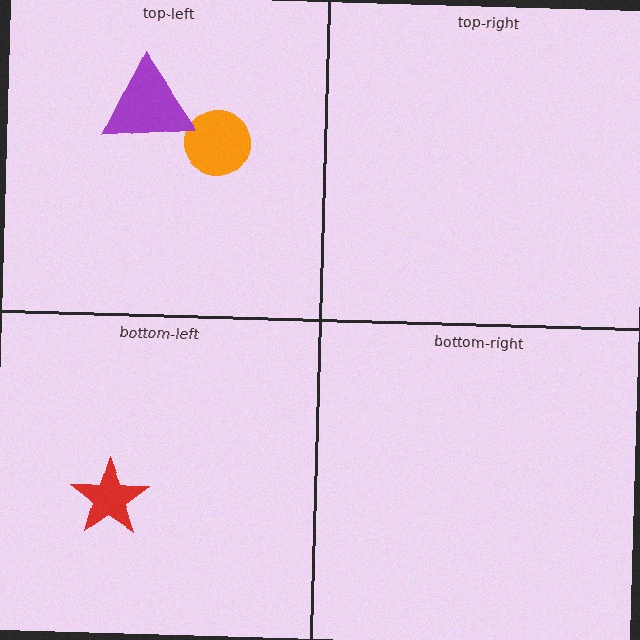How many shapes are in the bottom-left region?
1.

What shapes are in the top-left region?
The orange circle, the purple triangle.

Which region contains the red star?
The bottom-left region.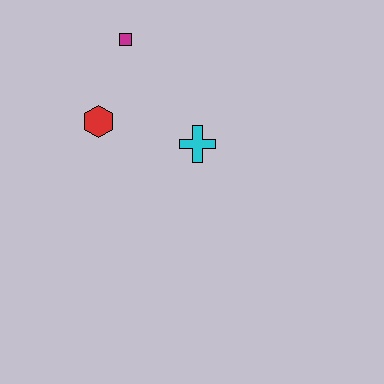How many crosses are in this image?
There is 1 cross.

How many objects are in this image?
There are 3 objects.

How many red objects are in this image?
There is 1 red object.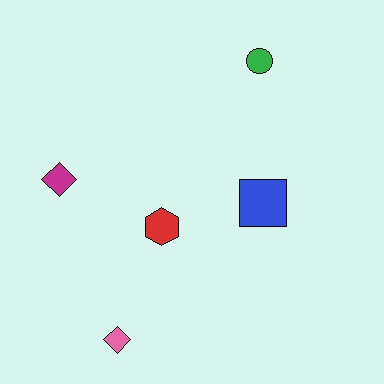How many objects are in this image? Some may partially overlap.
There are 5 objects.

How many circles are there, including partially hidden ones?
There is 1 circle.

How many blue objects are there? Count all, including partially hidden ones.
There is 1 blue object.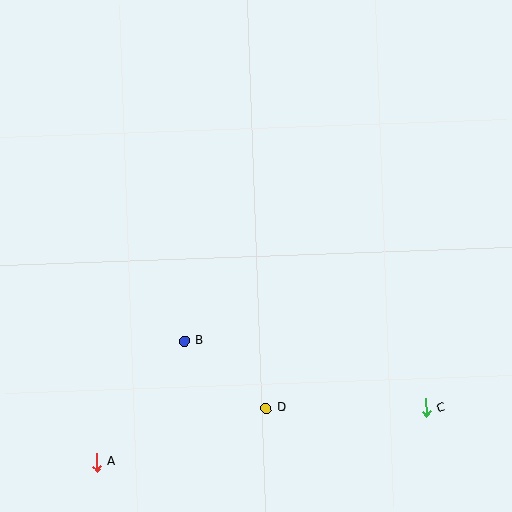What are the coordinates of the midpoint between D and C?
The midpoint between D and C is at (346, 408).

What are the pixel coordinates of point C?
Point C is at (426, 408).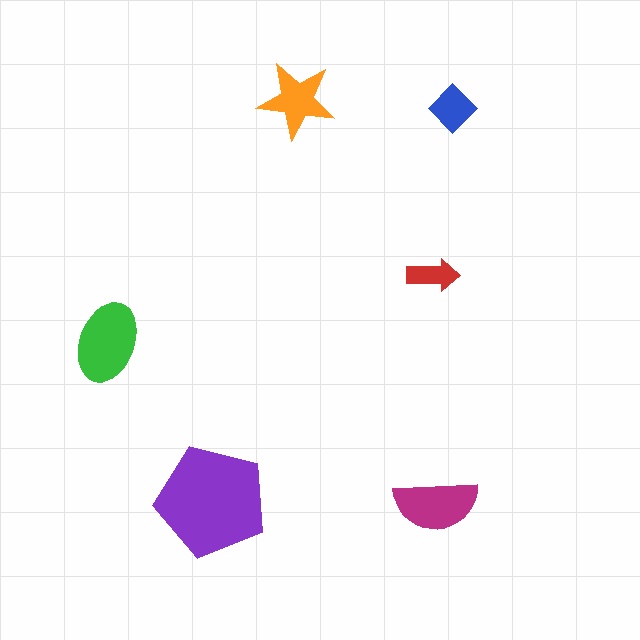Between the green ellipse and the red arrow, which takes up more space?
The green ellipse.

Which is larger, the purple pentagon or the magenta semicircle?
The purple pentagon.